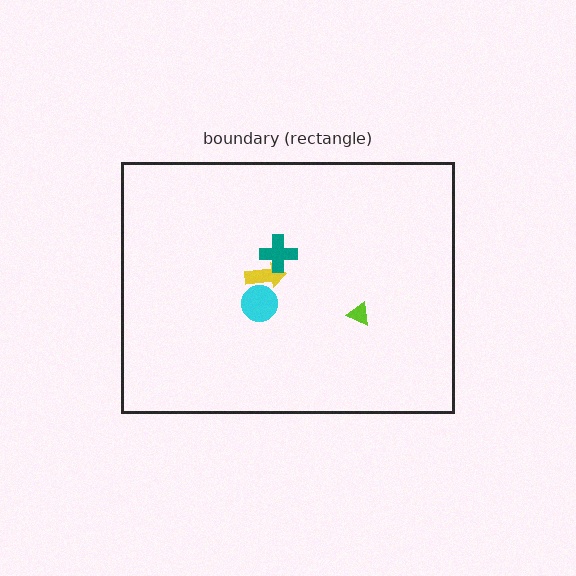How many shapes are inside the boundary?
4 inside, 0 outside.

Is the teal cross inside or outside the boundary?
Inside.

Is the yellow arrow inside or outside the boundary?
Inside.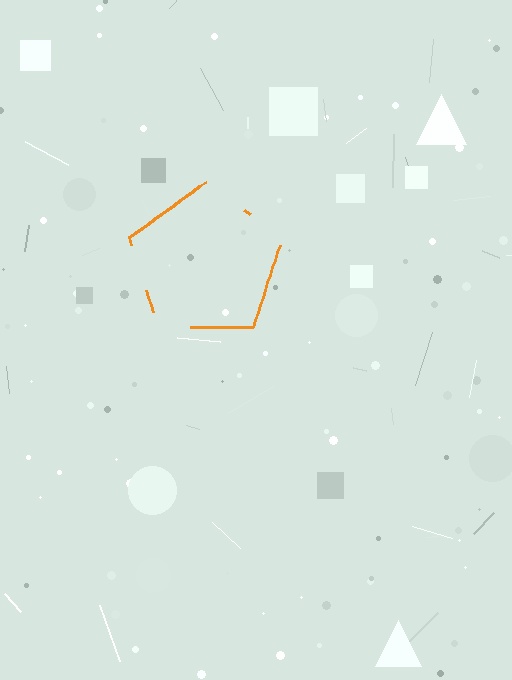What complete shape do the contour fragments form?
The contour fragments form a pentagon.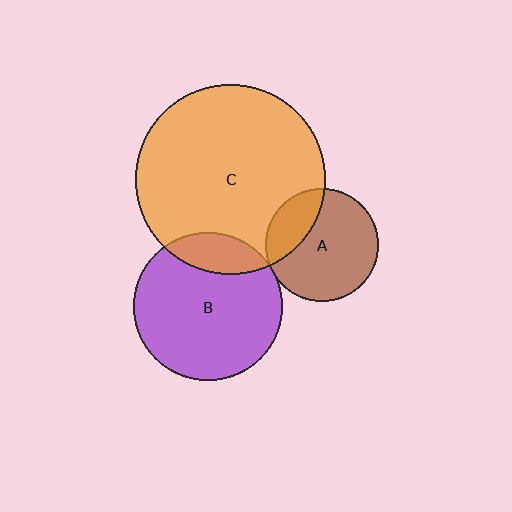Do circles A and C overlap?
Yes.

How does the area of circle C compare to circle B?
Approximately 1.6 times.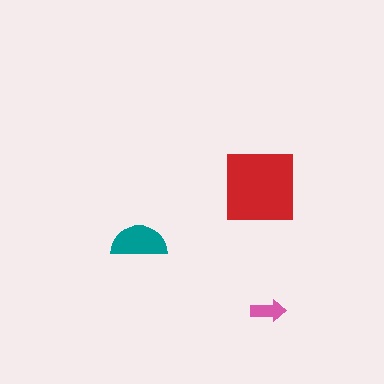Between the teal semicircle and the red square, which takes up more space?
The red square.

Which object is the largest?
The red square.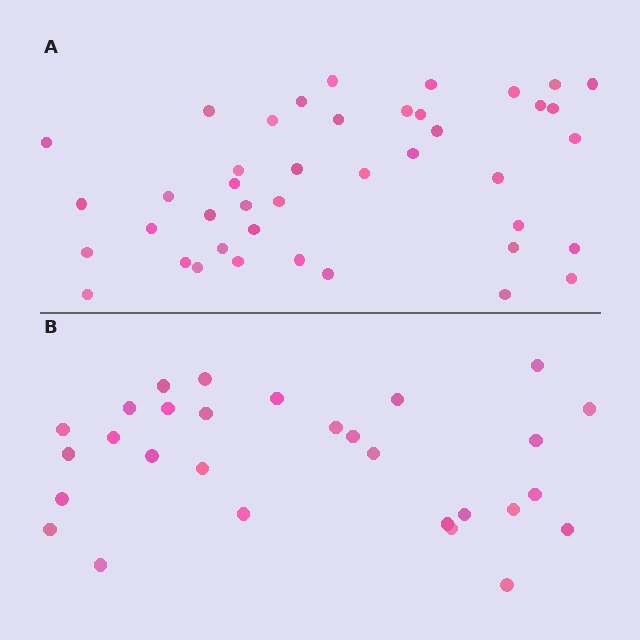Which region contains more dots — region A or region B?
Region A (the top region) has more dots.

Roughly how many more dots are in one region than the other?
Region A has approximately 15 more dots than region B.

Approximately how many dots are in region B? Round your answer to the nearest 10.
About 30 dots. (The exact count is 29, which rounds to 30.)